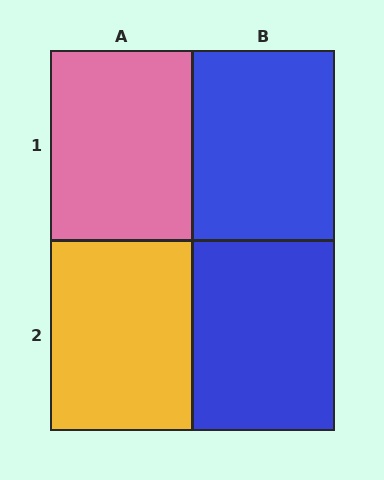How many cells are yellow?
1 cell is yellow.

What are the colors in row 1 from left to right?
Pink, blue.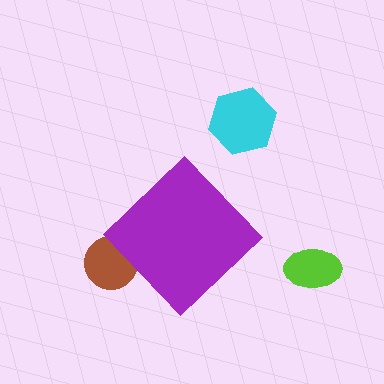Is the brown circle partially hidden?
Yes, the brown circle is partially hidden behind the purple diamond.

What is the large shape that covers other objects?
A purple diamond.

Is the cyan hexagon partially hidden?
No, the cyan hexagon is fully visible.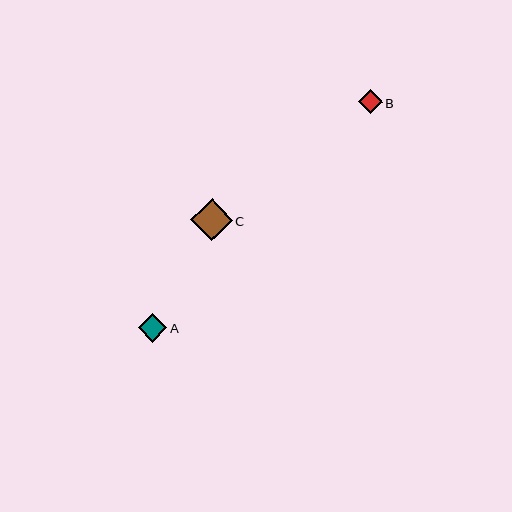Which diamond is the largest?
Diamond C is the largest with a size of approximately 42 pixels.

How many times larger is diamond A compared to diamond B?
Diamond A is approximately 1.2 times the size of diamond B.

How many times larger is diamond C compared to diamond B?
Diamond C is approximately 1.8 times the size of diamond B.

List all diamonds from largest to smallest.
From largest to smallest: C, A, B.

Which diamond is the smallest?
Diamond B is the smallest with a size of approximately 24 pixels.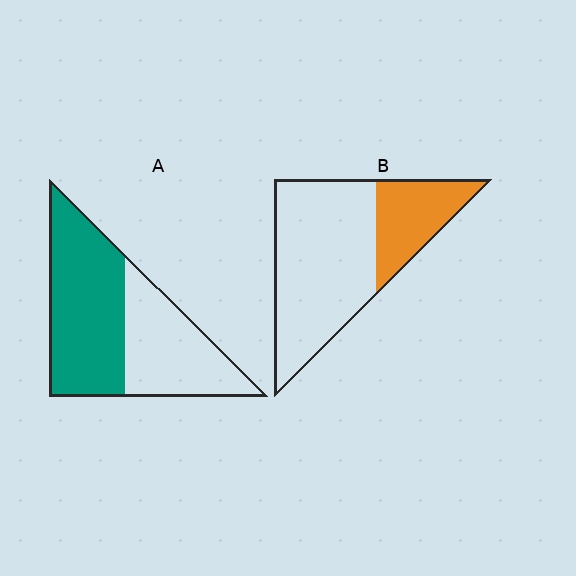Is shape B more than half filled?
No.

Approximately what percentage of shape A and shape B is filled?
A is approximately 55% and B is approximately 30%.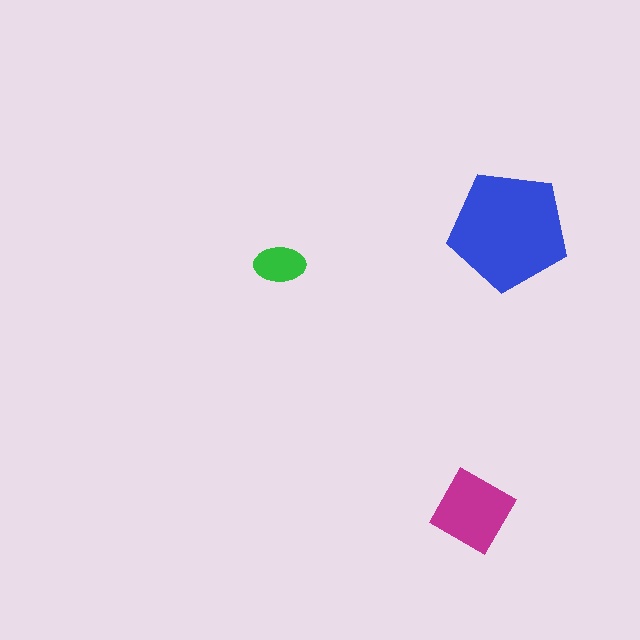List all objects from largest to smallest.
The blue pentagon, the magenta square, the green ellipse.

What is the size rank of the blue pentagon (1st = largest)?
1st.